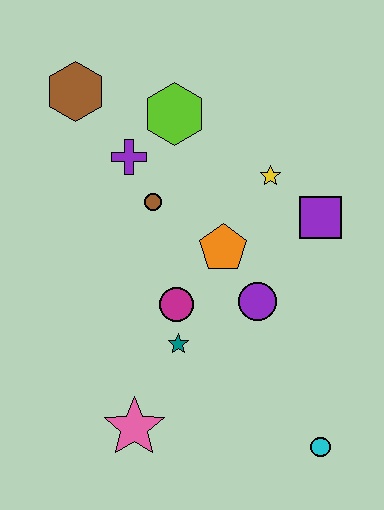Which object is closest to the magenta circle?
The teal star is closest to the magenta circle.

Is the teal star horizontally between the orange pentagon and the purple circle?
No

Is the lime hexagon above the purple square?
Yes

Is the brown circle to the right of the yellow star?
No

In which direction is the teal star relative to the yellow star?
The teal star is below the yellow star.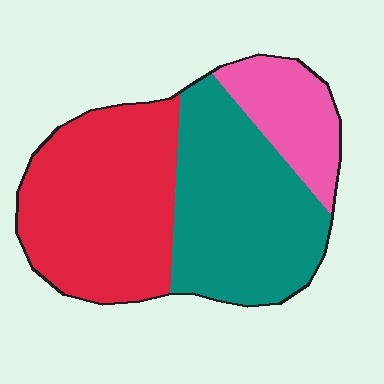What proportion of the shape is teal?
Teal covers about 40% of the shape.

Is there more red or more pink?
Red.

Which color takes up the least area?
Pink, at roughly 15%.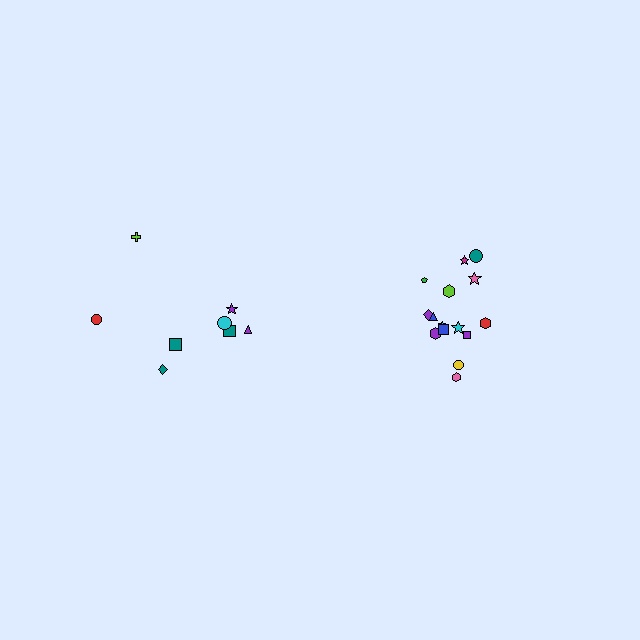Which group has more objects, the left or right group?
The right group.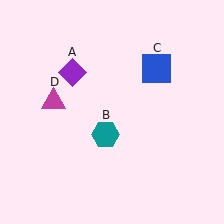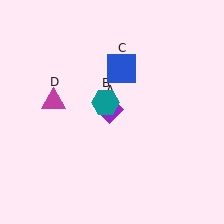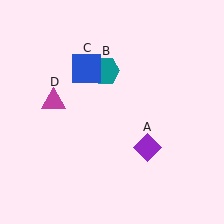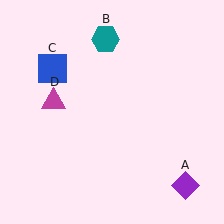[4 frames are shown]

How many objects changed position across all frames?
3 objects changed position: purple diamond (object A), teal hexagon (object B), blue square (object C).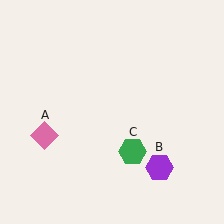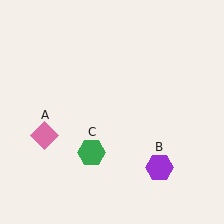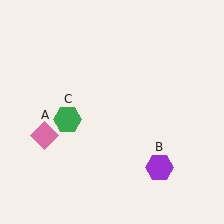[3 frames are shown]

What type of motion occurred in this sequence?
The green hexagon (object C) rotated clockwise around the center of the scene.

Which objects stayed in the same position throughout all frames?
Pink diamond (object A) and purple hexagon (object B) remained stationary.